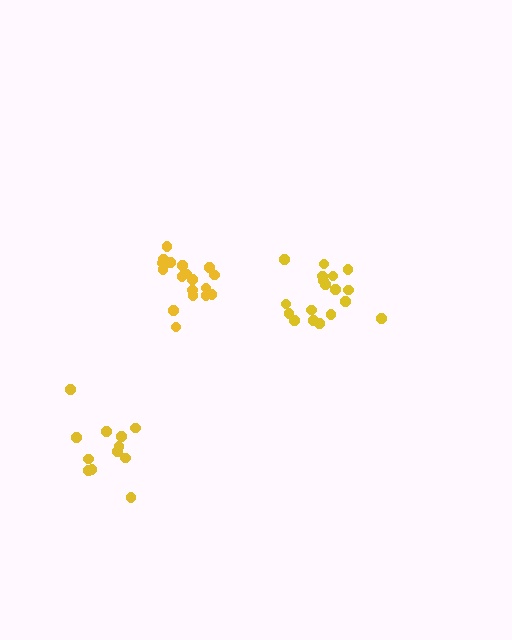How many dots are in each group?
Group 1: 18 dots, Group 2: 18 dots, Group 3: 12 dots (48 total).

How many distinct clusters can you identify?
There are 3 distinct clusters.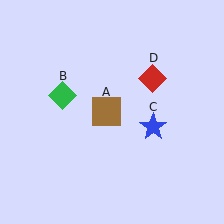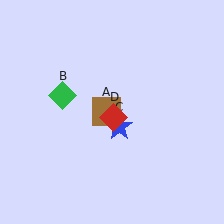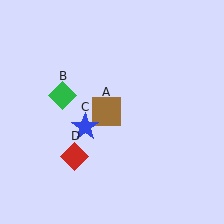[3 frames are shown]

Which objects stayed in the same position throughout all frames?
Brown square (object A) and green diamond (object B) remained stationary.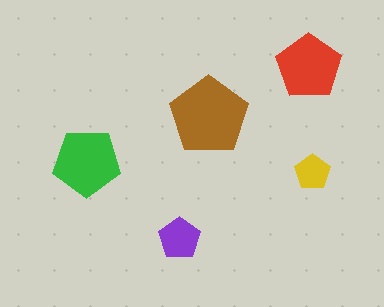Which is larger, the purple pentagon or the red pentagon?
The red one.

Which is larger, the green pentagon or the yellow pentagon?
The green one.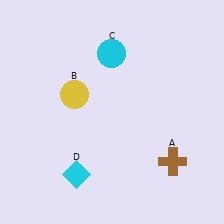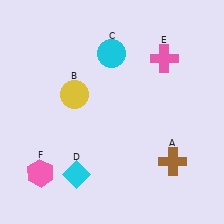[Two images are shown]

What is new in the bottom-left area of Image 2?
A pink hexagon (F) was added in the bottom-left area of Image 2.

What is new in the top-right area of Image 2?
A pink cross (E) was added in the top-right area of Image 2.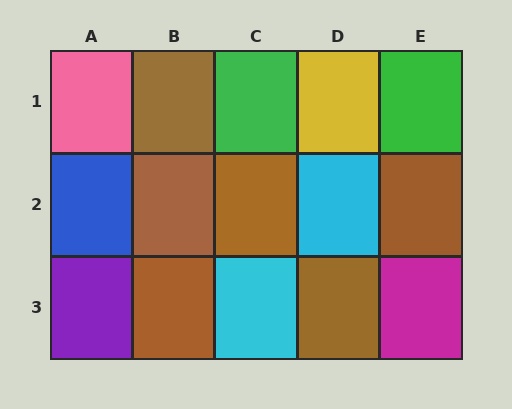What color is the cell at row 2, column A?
Blue.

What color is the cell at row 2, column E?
Brown.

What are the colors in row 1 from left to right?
Pink, brown, green, yellow, green.